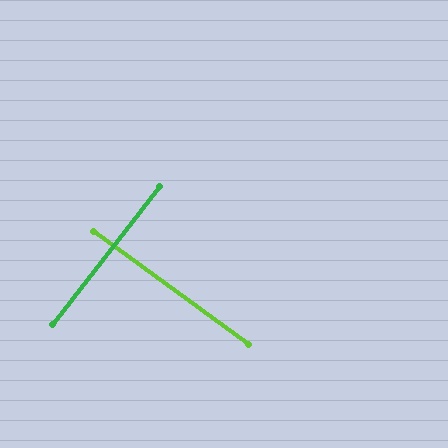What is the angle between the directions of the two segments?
Approximately 89 degrees.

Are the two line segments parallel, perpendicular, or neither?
Perpendicular — they meet at approximately 89°.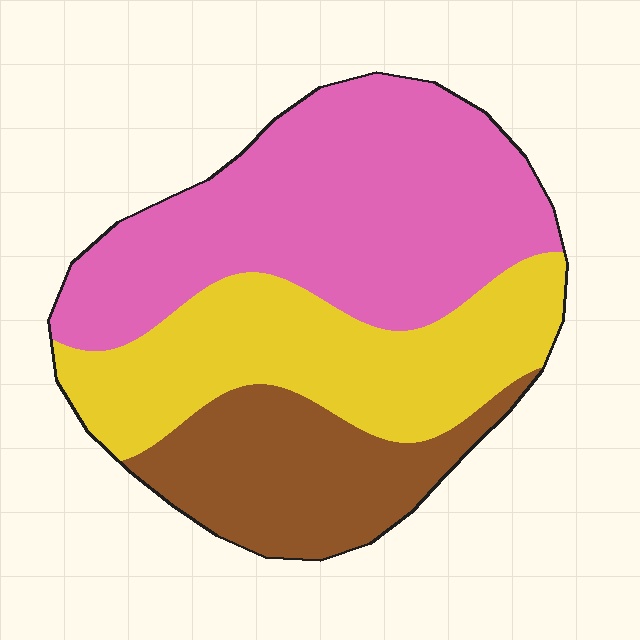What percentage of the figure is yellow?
Yellow takes up between a quarter and a half of the figure.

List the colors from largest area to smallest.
From largest to smallest: pink, yellow, brown.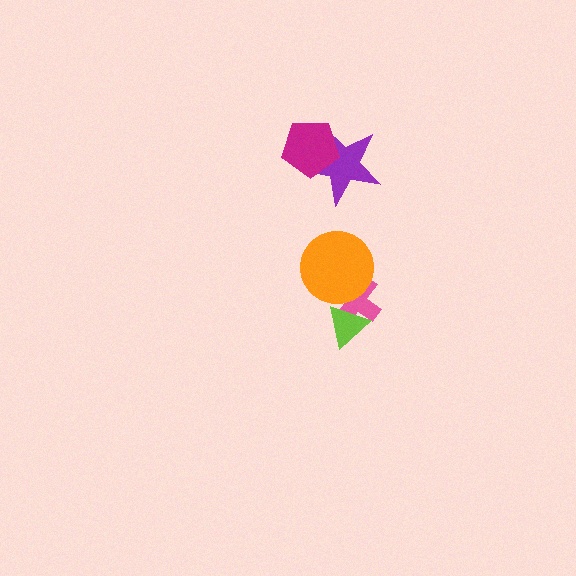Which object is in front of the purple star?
The magenta pentagon is in front of the purple star.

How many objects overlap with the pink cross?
2 objects overlap with the pink cross.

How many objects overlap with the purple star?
1 object overlaps with the purple star.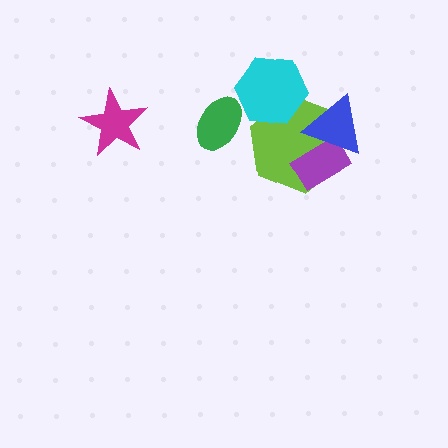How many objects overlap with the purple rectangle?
2 objects overlap with the purple rectangle.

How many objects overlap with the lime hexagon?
3 objects overlap with the lime hexagon.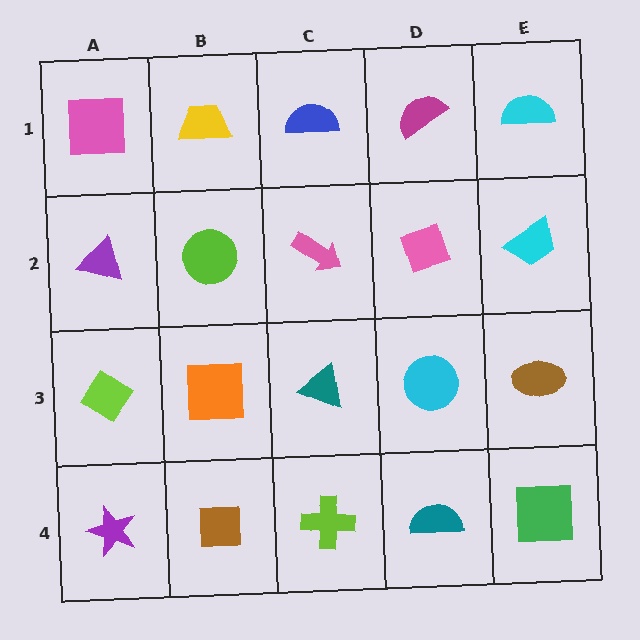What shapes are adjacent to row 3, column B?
A lime circle (row 2, column B), a brown square (row 4, column B), a lime diamond (row 3, column A), a teal triangle (row 3, column C).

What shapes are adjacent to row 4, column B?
An orange square (row 3, column B), a purple star (row 4, column A), a lime cross (row 4, column C).